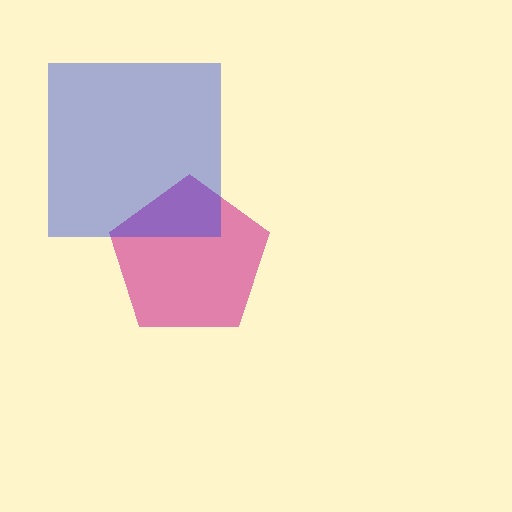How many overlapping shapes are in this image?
There are 2 overlapping shapes in the image.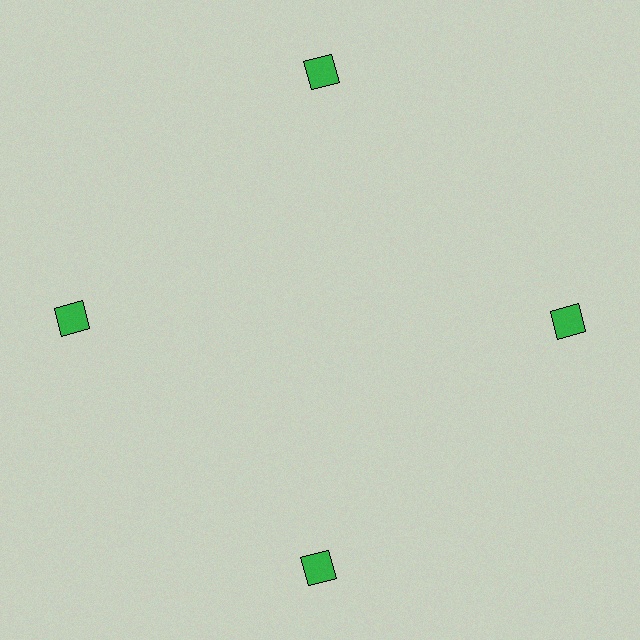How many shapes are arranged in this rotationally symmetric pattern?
There are 4 shapes, arranged in 4 groups of 1.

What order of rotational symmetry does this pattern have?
This pattern has 4-fold rotational symmetry.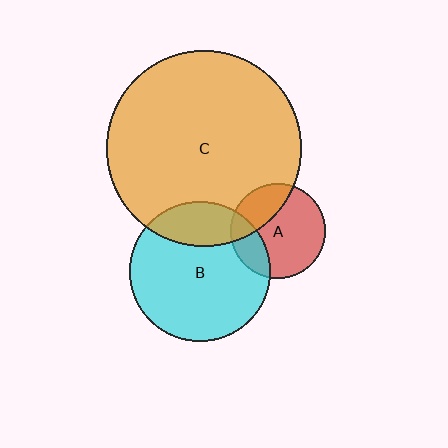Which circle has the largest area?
Circle C (orange).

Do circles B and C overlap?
Yes.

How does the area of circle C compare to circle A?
Approximately 4.3 times.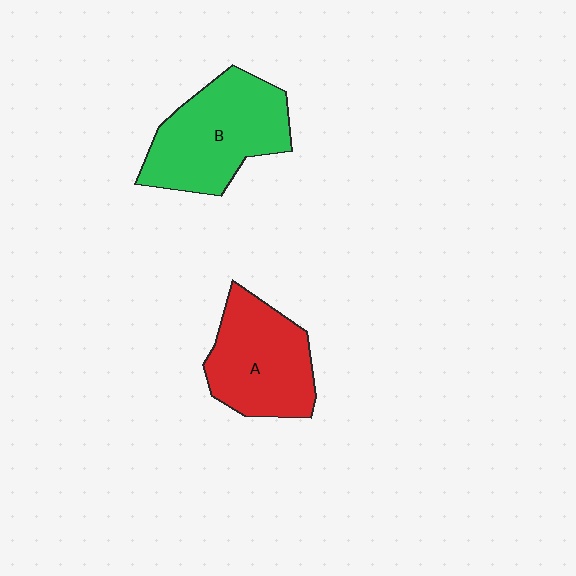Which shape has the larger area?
Shape B (green).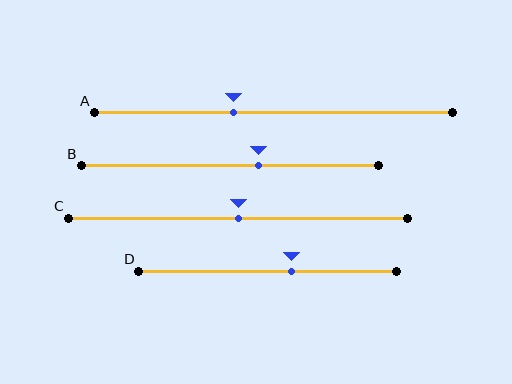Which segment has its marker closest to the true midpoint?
Segment C has its marker closest to the true midpoint.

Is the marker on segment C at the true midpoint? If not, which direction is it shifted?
Yes, the marker on segment C is at the true midpoint.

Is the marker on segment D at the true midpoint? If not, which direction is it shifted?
No, the marker on segment D is shifted to the right by about 9% of the segment length.